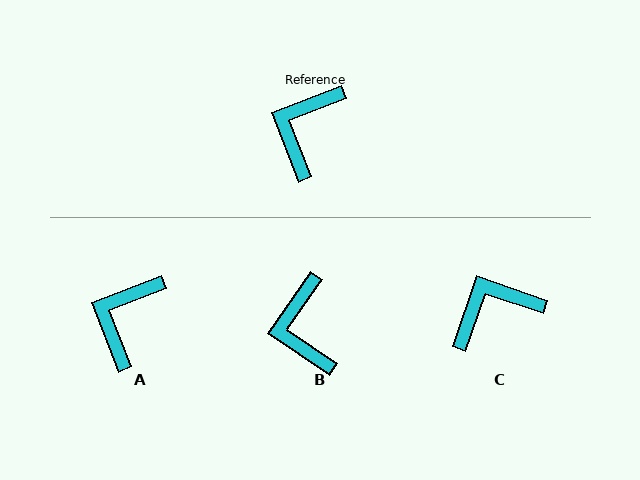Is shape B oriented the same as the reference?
No, it is off by about 35 degrees.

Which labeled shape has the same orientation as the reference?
A.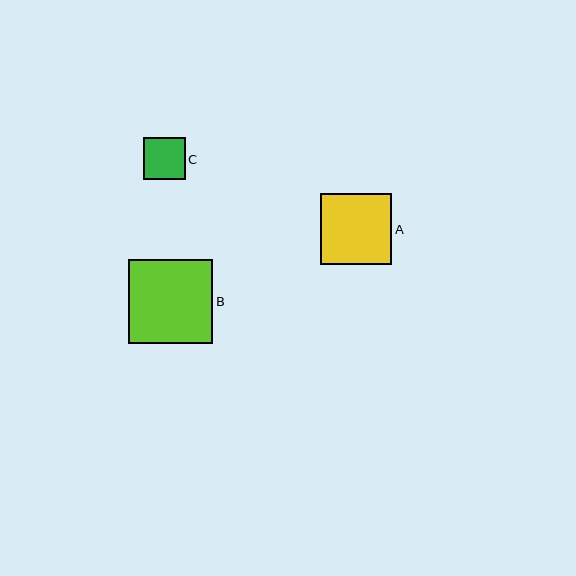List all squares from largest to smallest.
From largest to smallest: B, A, C.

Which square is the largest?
Square B is the largest with a size of approximately 84 pixels.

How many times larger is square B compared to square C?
Square B is approximately 2.0 times the size of square C.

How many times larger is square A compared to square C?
Square A is approximately 1.7 times the size of square C.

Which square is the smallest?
Square C is the smallest with a size of approximately 42 pixels.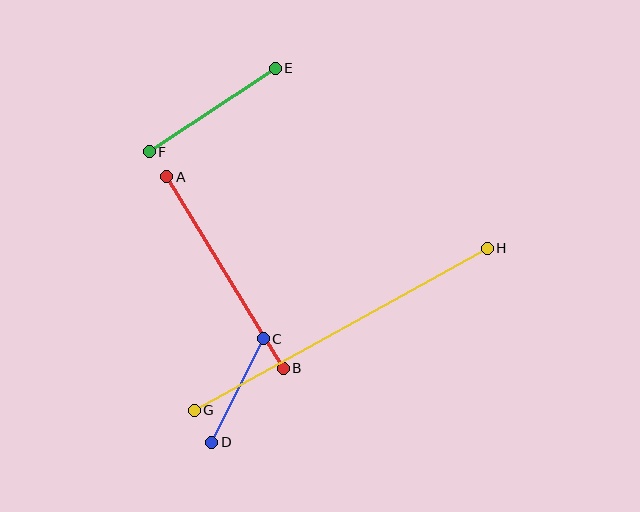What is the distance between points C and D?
The distance is approximately 116 pixels.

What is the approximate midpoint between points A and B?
The midpoint is at approximately (225, 272) pixels.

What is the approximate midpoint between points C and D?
The midpoint is at approximately (237, 391) pixels.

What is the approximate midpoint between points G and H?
The midpoint is at approximately (341, 329) pixels.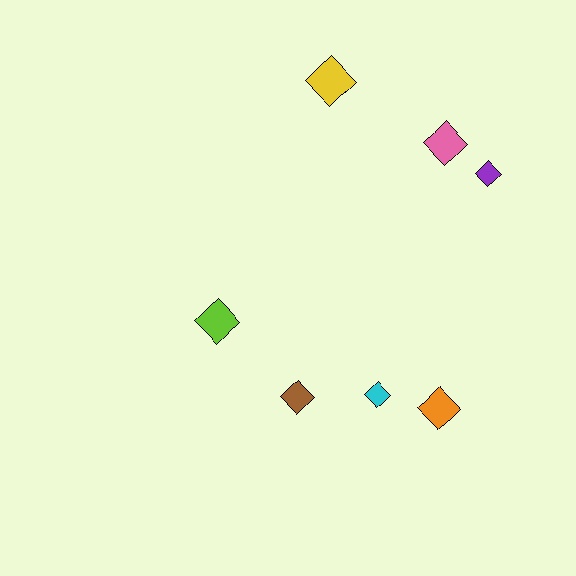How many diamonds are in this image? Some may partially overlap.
There are 7 diamonds.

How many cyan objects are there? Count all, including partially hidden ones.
There is 1 cyan object.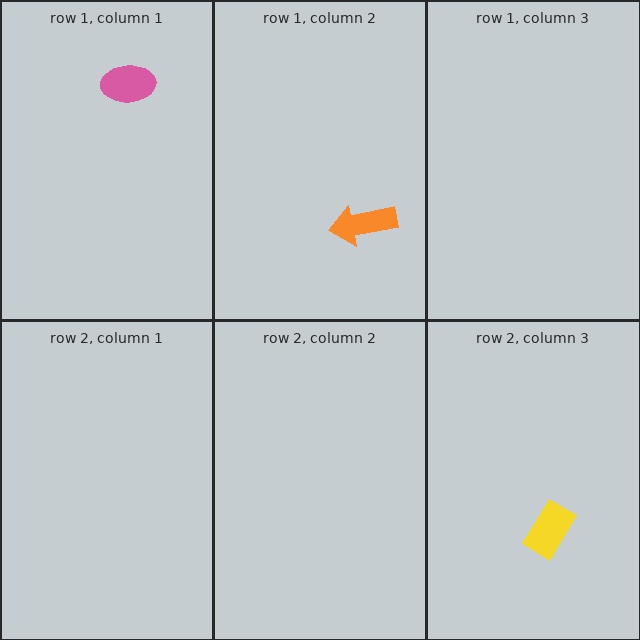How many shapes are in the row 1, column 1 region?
1.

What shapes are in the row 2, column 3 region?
The yellow rectangle.